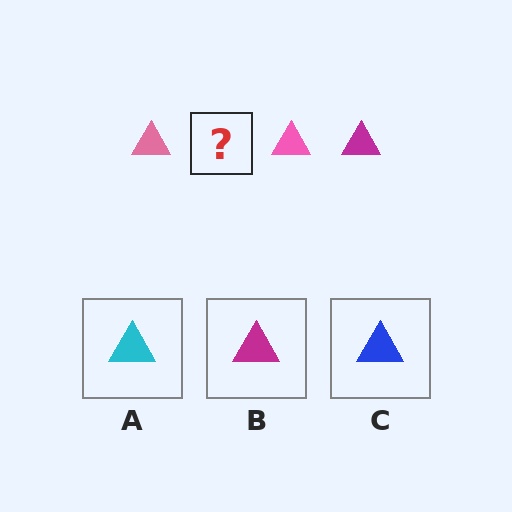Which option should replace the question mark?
Option B.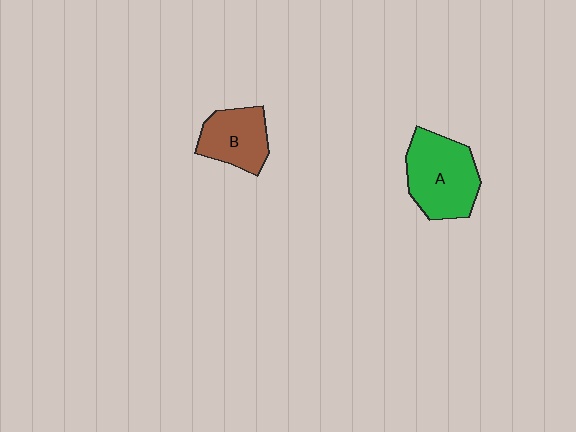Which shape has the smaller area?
Shape B (brown).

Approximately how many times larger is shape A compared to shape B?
Approximately 1.4 times.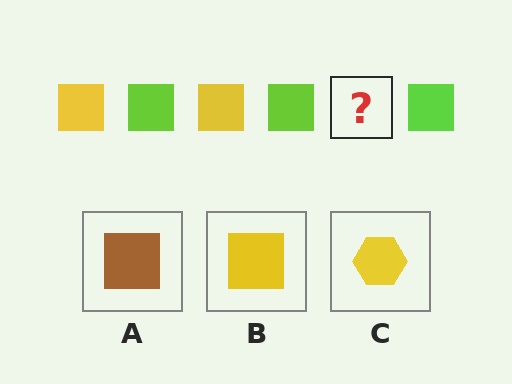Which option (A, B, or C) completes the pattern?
B.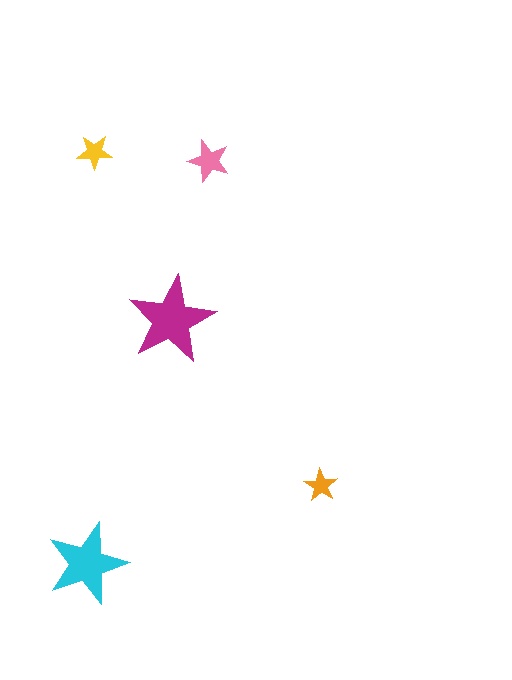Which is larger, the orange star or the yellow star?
The yellow one.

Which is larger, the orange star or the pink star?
The pink one.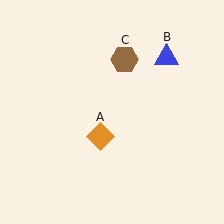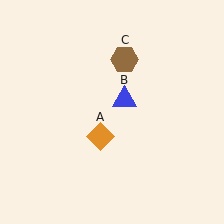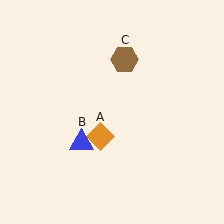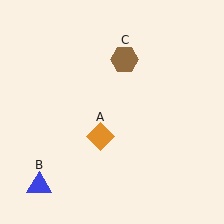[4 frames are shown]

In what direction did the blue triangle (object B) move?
The blue triangle (object B) moved down and to the left.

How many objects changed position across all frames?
1 object changed position: blue triangle (object B).